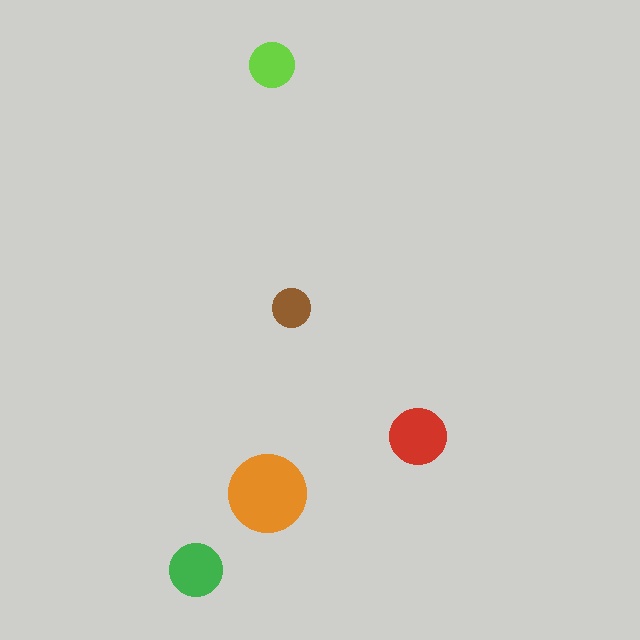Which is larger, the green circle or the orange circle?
The orange one.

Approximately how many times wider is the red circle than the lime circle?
About 1.5 times wider.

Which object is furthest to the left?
The green circle is leftmost.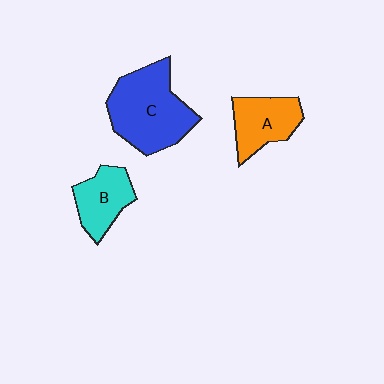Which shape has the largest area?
Shape C (blue).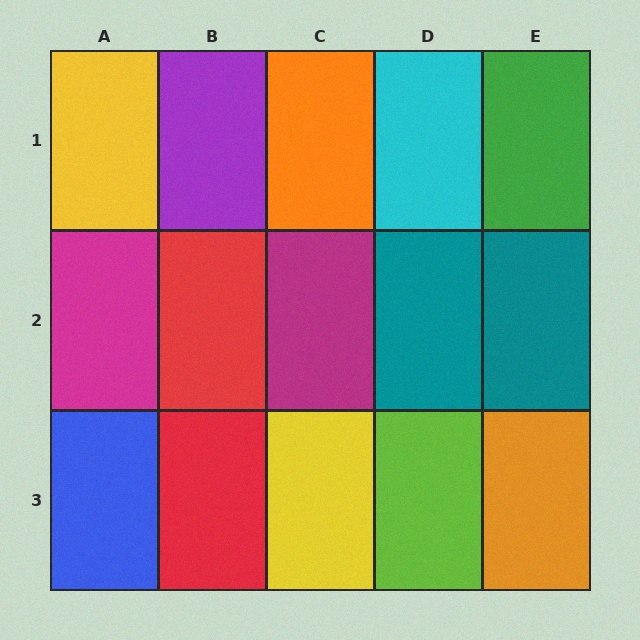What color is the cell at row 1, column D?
Cyan.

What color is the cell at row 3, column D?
Lime.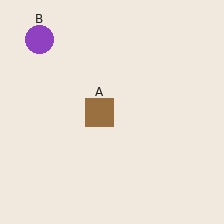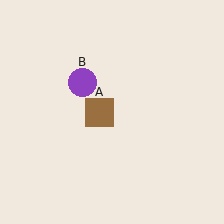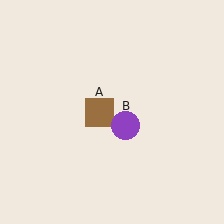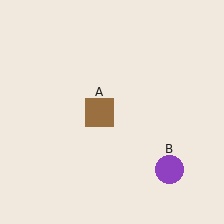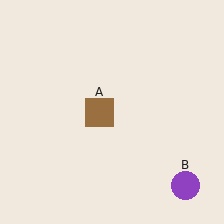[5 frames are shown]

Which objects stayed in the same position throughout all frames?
Brown square (object A) remained stationary.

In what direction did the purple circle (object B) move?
The purple circle (object B) moved down and to the right.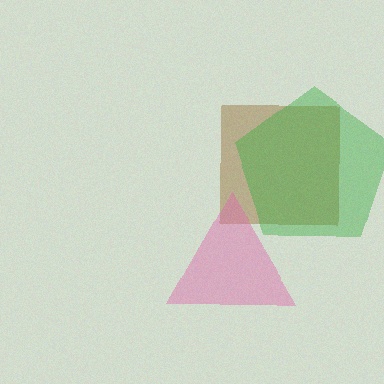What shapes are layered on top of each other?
The layered shapes are: a brown square, a pink triangle, a green pentagon.